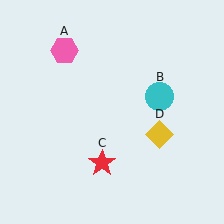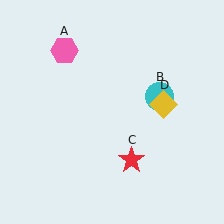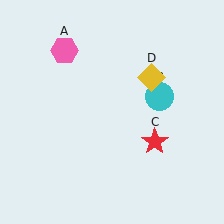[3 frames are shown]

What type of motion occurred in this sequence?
The red star (object C), yellow diamond (object D) rotated counterclockwise around the center of the scene.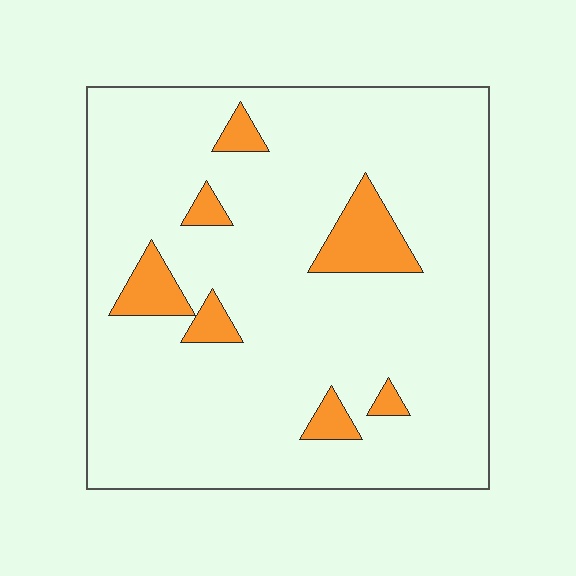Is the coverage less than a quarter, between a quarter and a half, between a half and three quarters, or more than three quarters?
Less than a quarter.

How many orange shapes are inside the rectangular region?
7.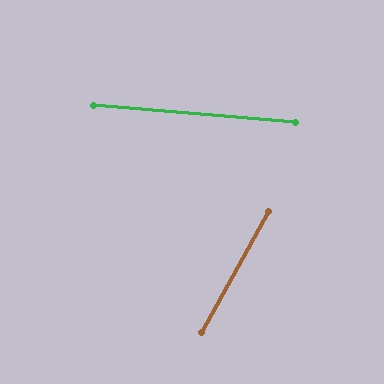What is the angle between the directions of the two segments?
Approximately 66 degrees.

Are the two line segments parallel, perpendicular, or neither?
Neither parallel nor perpendicular — they differ by about 66°.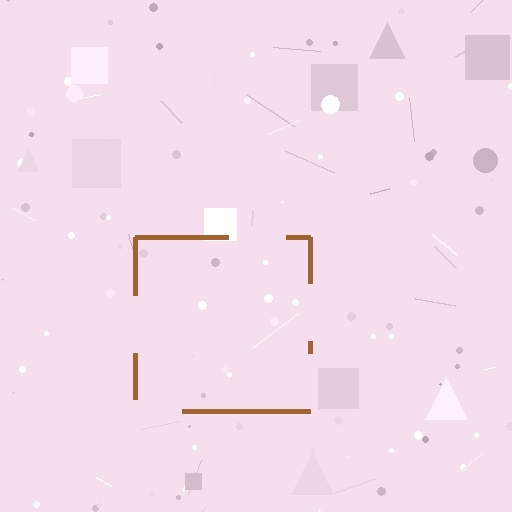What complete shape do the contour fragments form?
The contour fragments form a square.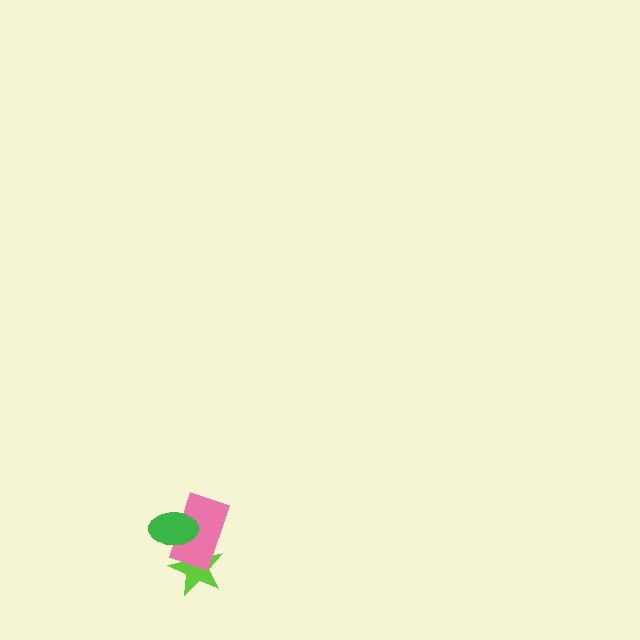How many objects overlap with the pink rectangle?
2 objects overlap with the pink rectangle.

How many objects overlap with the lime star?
2 objects overlap with the lime star.